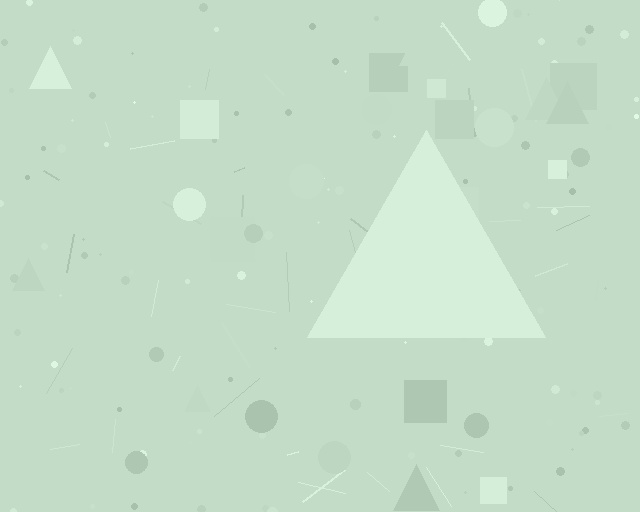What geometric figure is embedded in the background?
A triangle is embedded in the background.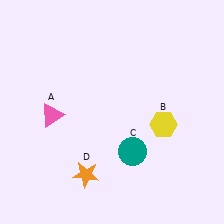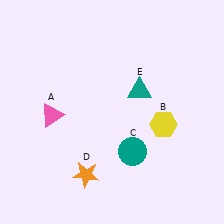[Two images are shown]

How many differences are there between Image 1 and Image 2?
There is 1 difference between the two images.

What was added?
A teal triangle (E) was added in Image 2.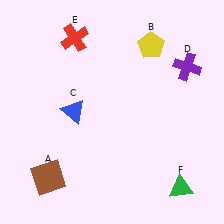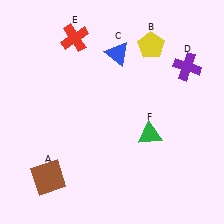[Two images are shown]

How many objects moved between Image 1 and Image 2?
2 objects moved between the two images.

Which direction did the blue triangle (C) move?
The blue triangle (C) moved up.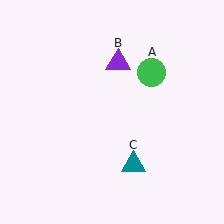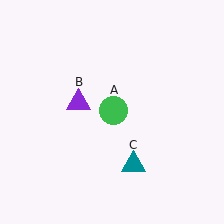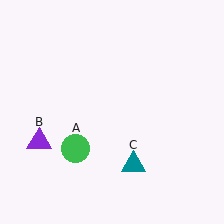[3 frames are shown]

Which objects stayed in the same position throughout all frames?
Teal triangle (object C) remained stationary.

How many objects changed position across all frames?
2 objects changed position: green circle (object A), purple triangle (object B).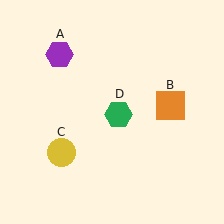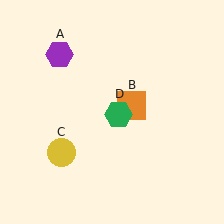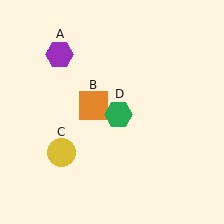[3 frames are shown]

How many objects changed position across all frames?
1 object changed position: orange square (object B).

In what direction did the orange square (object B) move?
The orange square (object B) moved left.